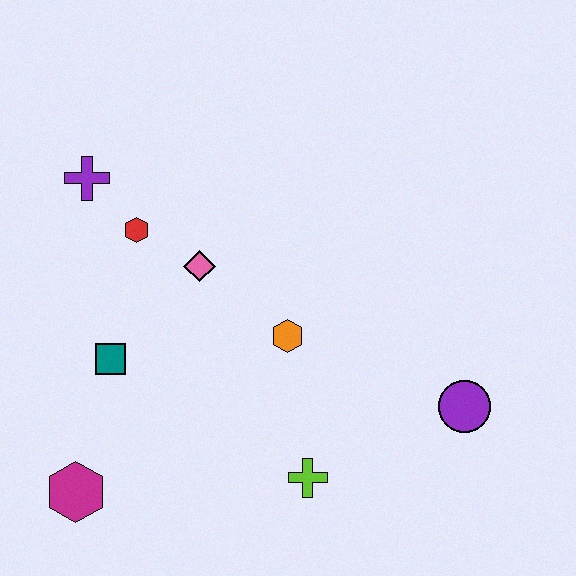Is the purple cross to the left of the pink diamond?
Yes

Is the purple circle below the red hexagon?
Yes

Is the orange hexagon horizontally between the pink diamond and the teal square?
No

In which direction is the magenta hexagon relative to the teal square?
The magenta hexagon is below the teal square.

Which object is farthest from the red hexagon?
The purple circle is farthest from the red hexagon.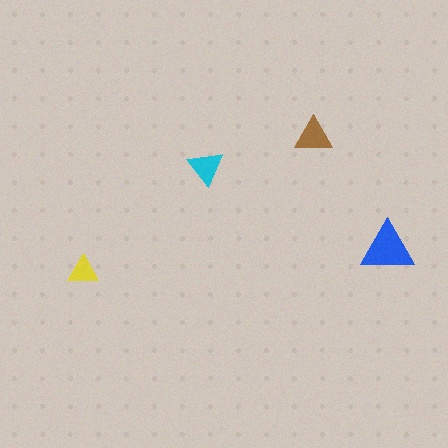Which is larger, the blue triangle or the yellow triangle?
The blue one.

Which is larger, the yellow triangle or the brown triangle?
The brown one.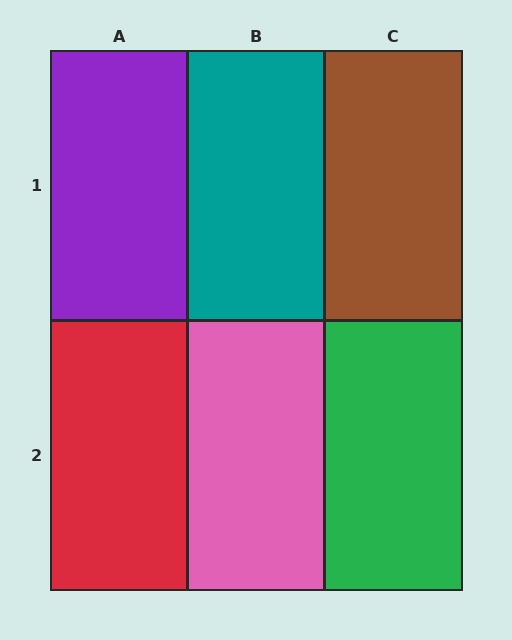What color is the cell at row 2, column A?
Red.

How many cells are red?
1 cell is red.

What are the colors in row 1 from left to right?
Purple, teal, brown.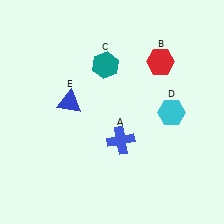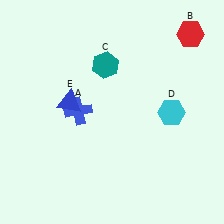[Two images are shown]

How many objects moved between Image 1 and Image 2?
2 objects moved between the two images.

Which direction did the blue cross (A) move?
The blue cross (A) moved left.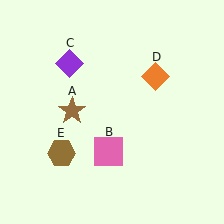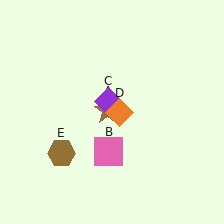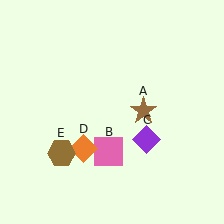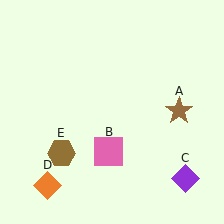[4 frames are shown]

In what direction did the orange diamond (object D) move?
The orange diamond (object D) moved down and to the left.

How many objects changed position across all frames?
3 objects changed position: brown star (object A), purple diamond (object C), orange diamond (object D).